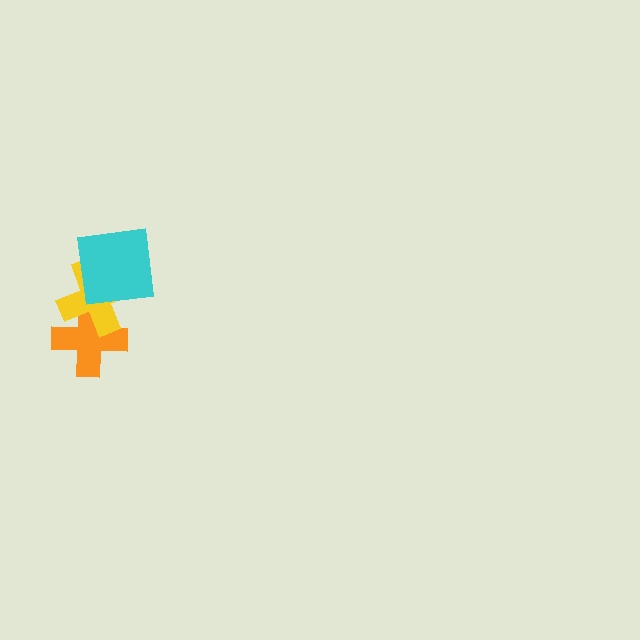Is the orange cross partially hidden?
Yes, it is partially covered by another shape.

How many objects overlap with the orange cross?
2 objects overlap with the orange cross.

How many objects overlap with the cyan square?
2 objects overlap with the cyan square.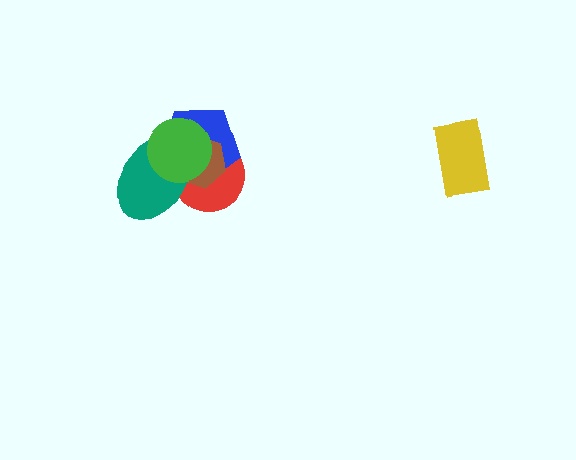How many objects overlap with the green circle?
4 objects overlap with the green circle.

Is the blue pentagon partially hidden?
Yes, it is partially covered by another shape.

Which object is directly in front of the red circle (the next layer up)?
The blue pentagon is directly in front of the red circle.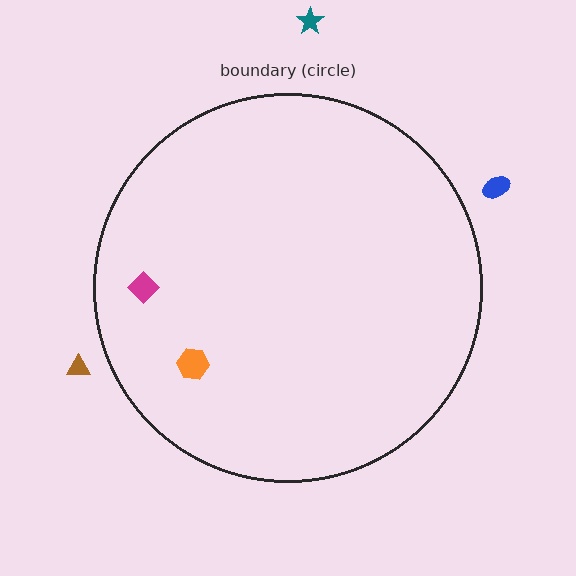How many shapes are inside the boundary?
2 inside, 3 outside.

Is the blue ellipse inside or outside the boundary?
Outside.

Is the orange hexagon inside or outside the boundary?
Inside.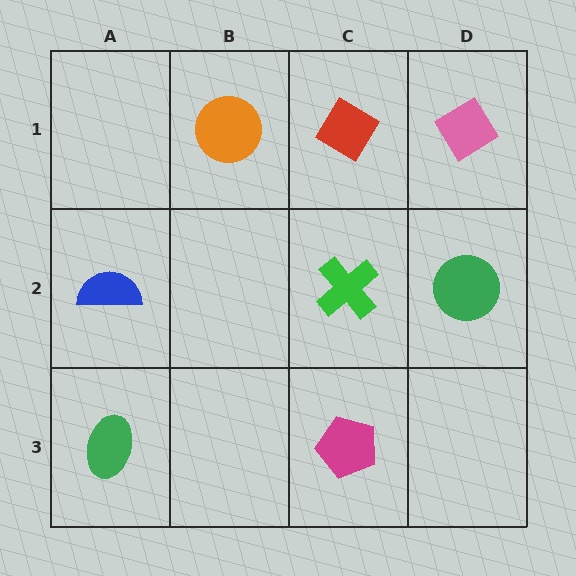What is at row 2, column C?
A green cross.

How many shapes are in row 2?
3 shapes.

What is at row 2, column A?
A blue semicircle.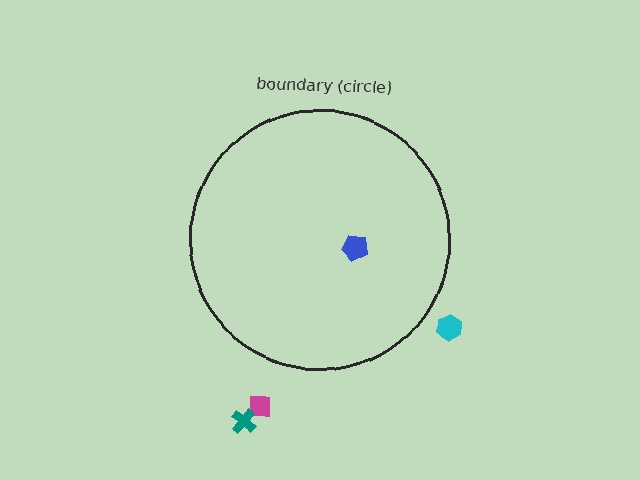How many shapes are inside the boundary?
1 inside, 3 outside.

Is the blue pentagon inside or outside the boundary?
Inside.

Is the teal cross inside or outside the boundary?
Outside.